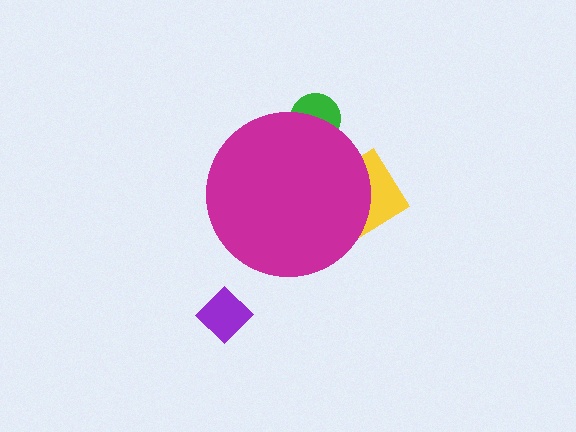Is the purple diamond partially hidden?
No, the purple diamond is fully visible.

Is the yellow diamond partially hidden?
Yes, the yellow diamond is partially hidden behind the magenta circle.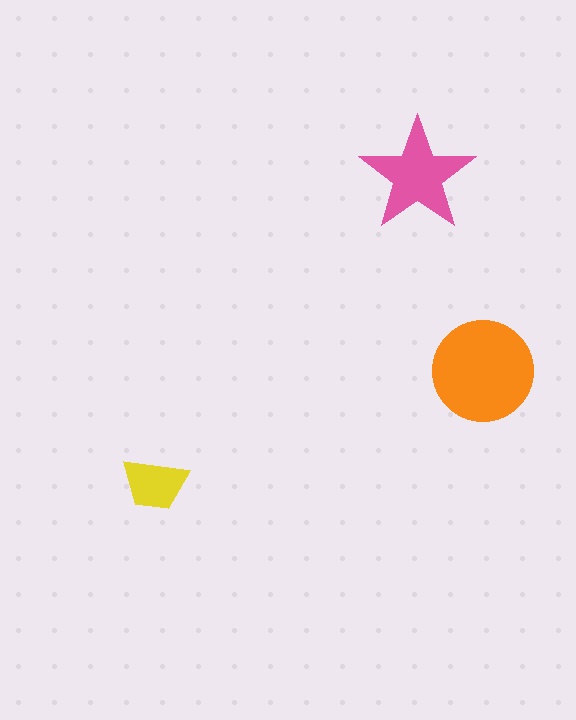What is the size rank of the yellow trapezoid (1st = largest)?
3rd.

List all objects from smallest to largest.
The yellow trapezoid, the pink star, the orange circle.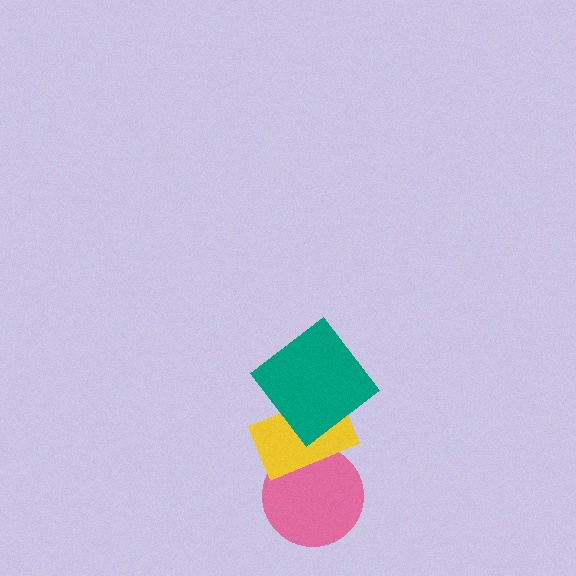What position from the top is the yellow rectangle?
The yellow rectangle is 2nd from the top.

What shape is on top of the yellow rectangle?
The teal diamond is on top of the yellow rectangle.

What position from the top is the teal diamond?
The teal diamond is 1st from the top.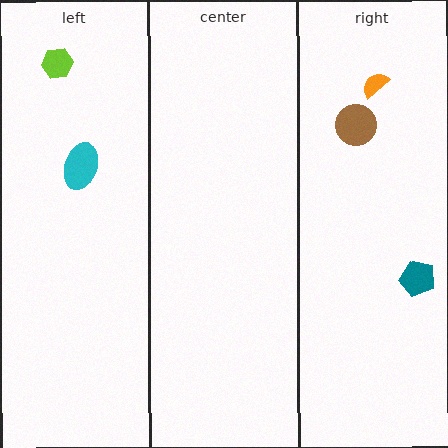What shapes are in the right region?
The brown circle, the teal pentagon, the orange semicircle.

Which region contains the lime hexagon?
The left region.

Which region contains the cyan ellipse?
The left region.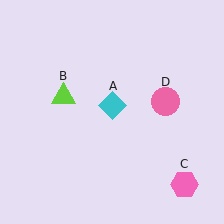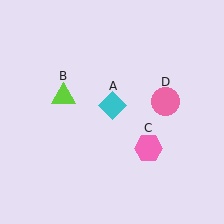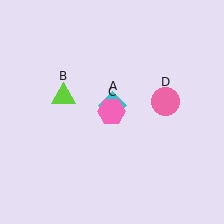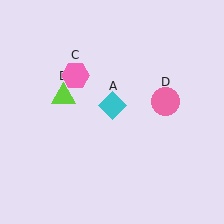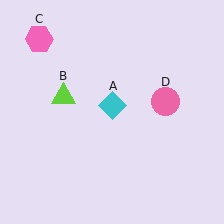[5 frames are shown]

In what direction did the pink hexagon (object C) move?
The pink hexagon (object C) moved up and to the left.